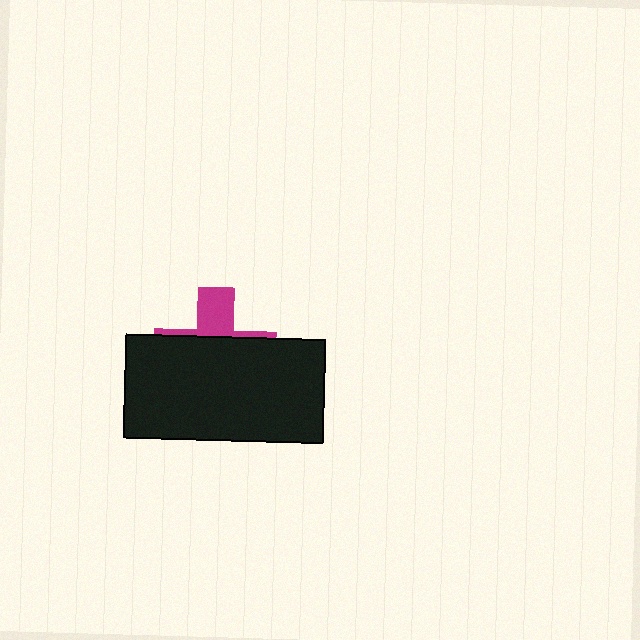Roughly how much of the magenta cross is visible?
A small part of it is visible (roughly 31%).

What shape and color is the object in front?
The object in front is a black rectangle.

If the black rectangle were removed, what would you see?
You would see the complete magenta cross.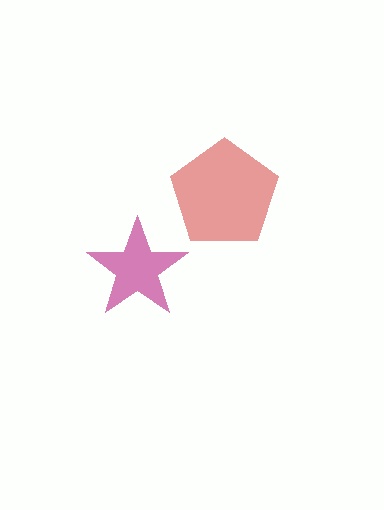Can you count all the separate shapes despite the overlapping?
Yes, there are 2 separate shapes.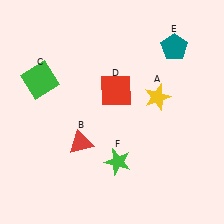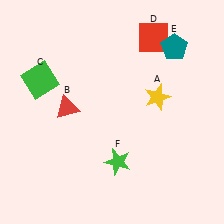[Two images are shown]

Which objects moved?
The objects that moved are: the red triangle (B), the red square (D).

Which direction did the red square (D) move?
The red square (D) moved up.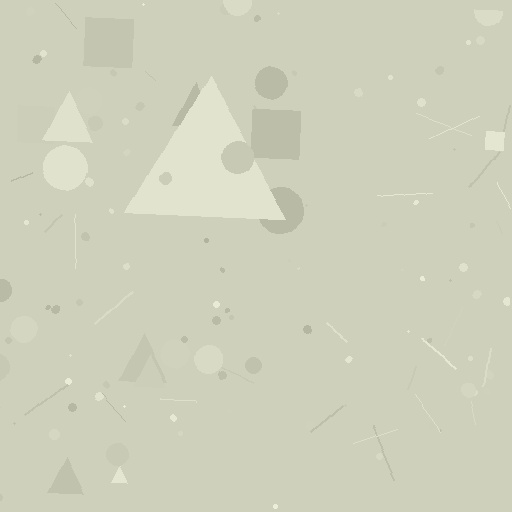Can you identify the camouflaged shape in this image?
The camouflaged shape is a triangle.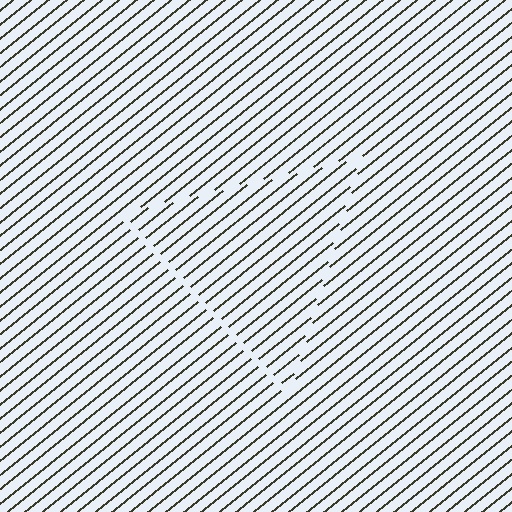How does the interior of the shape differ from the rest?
The interior of the shape contains the same grating, shifted by half a period — the contour is defined by the phase discontinuity where line-ends from the inner and outer gratings abut.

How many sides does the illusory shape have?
3 sides — the line-ends trace a triangle.